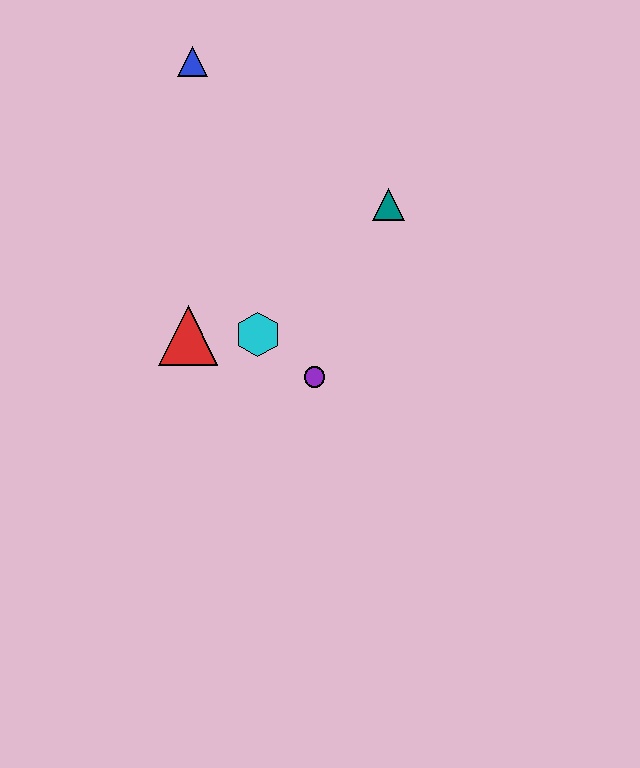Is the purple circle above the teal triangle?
No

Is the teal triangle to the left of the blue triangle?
No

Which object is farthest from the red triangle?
The blue triangle is farthest from the red triangle.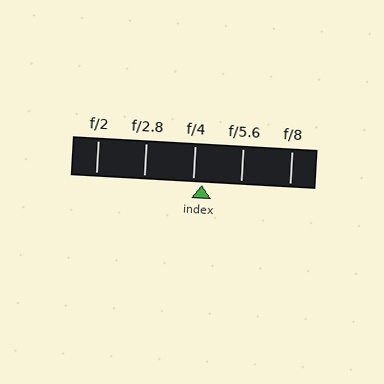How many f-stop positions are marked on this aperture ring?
There are 5 f-stop positions marked.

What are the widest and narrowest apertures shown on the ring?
The widest aperture shown is f/2 and the narrowest is f/8.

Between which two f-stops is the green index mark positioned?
The index mark is between f/4 and f/5.6.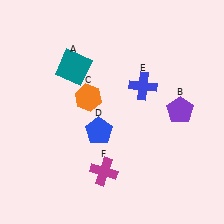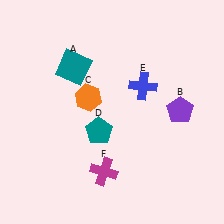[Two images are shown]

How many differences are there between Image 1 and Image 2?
There is 1 difference between the two images.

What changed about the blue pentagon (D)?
In Image 1, D is blue. In Image 2, it changed to teal.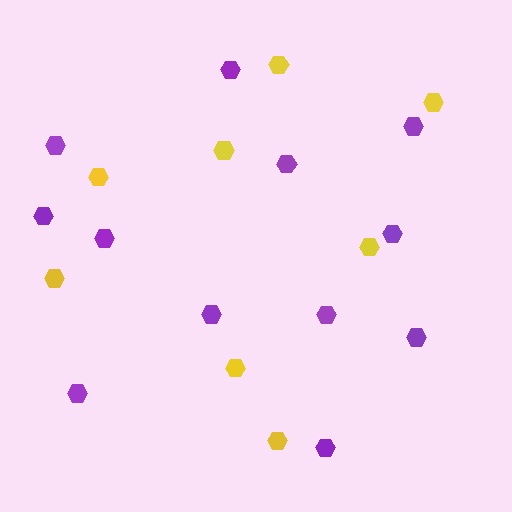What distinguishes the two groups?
There are 2 groups: one group of purple hexagons (12) and one group of yellow hexagons (8).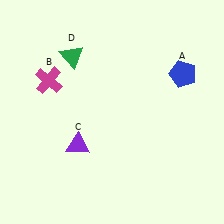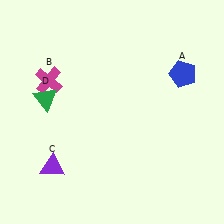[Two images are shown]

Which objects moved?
The objects that moved are: the purple triangle (C), the green triangle (D).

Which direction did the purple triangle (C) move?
The purple triangle (C) moved left.